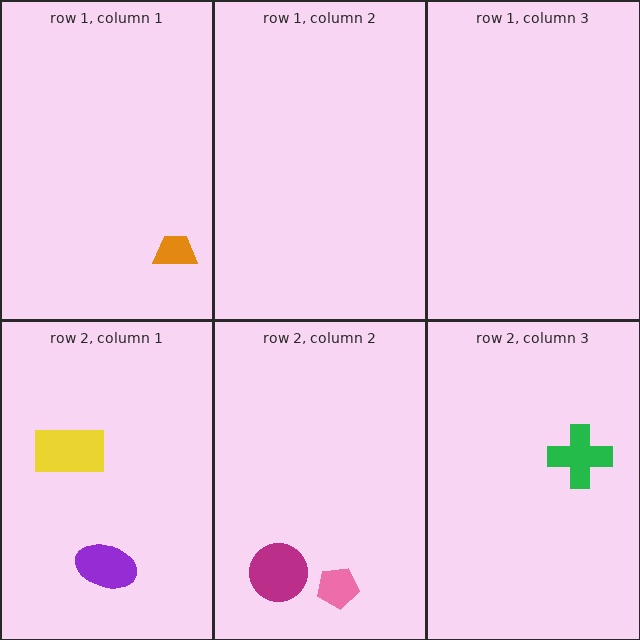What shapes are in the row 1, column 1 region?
The orange trapezoid.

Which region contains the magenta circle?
The row 2, column 2 region.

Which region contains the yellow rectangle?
The row 2, column 1 region.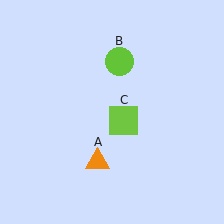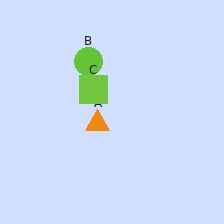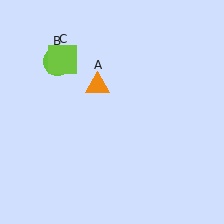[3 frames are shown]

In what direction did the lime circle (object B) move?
The lime circle (object B) moved left.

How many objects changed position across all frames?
3 objects changed position: orange triangle (object A), lime circle (object B), lime square (object C).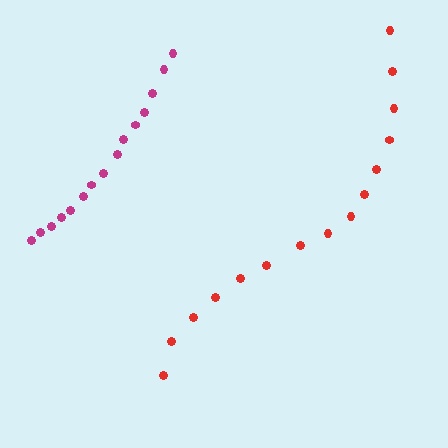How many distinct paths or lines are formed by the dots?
There are 2 distinct paths.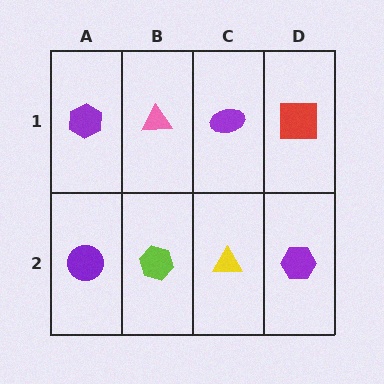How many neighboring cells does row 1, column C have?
3.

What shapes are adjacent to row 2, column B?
A pink triangle (row 1, column B), a purple circle (row 2, column A), a yellow triangle (row 2, column C).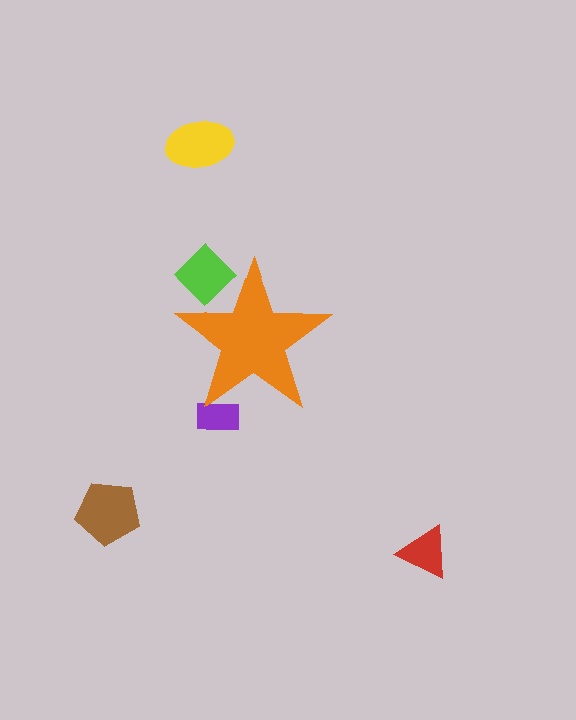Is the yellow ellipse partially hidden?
No, the yellow ellipse is fully visible.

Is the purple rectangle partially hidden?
Yes, the purple rectangle is partially hidden behind the orange star.